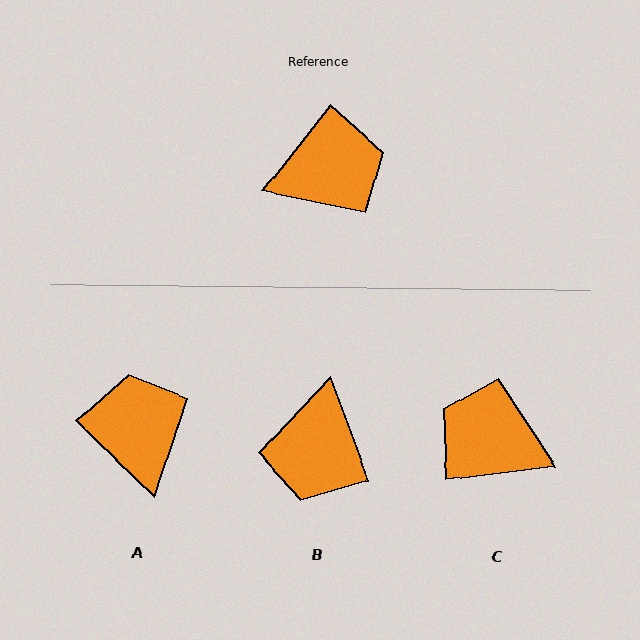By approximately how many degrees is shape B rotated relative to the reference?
Approximately 122 degrees clockwise.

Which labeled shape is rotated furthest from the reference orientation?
C, about 135 degrees away.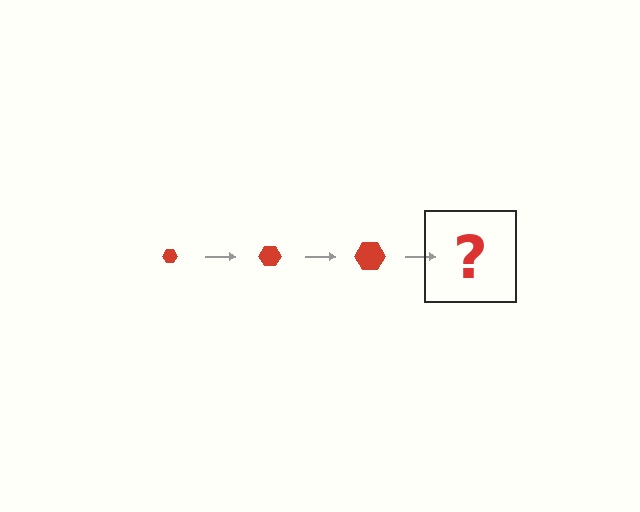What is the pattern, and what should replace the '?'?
The pattern is that the hexagon gets progressively larger each step. The '?' should be a red hexagon, larger than the previous one.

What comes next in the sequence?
The next element should be a red hexagon, larger than the previous one.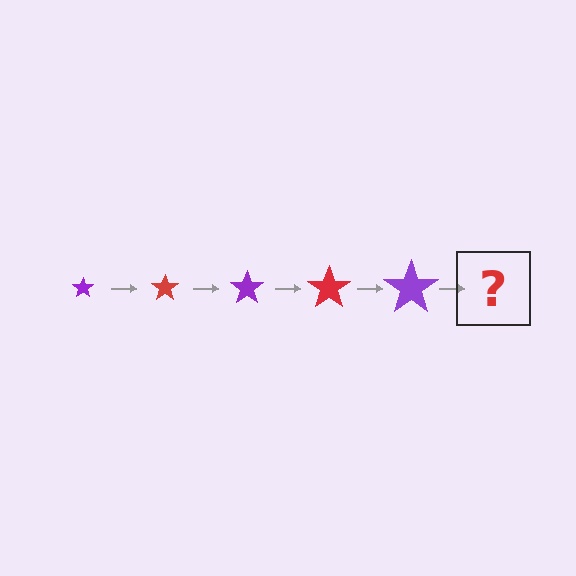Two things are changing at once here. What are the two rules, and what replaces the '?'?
The two rules are that the star grows larger each step and the color cycles through purple and red. The '?' should be a red star, larger than the previous one.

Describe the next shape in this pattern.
It should be a red star, larger than the previous one.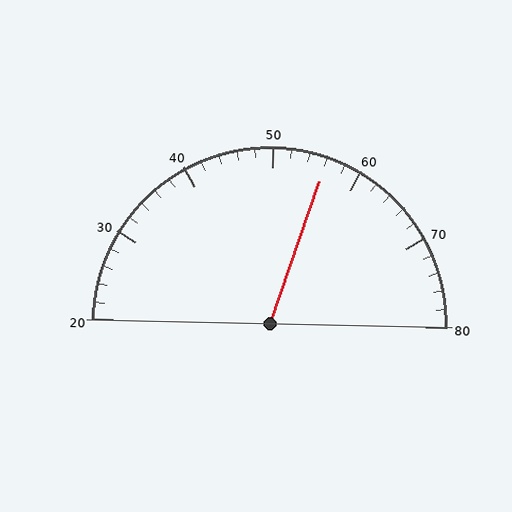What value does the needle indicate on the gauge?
The needle indicates approximately 56.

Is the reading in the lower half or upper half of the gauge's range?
The reading is in the upper half of the range (20 to 80).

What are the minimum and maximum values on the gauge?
The gauge ranges from 20 to 80.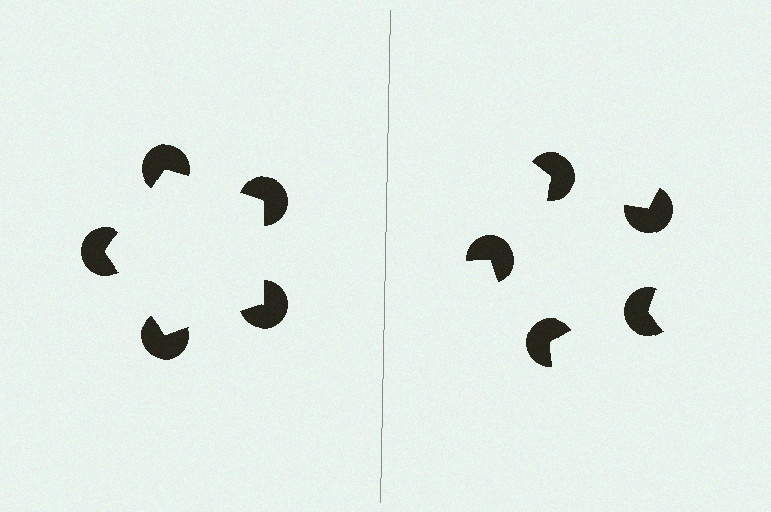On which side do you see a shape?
An illusory pentagon appears on the left side. On the right side the wedge cuts are rotated, so no coherent shape forms.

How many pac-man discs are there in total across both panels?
10 — 5 on each side.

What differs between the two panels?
The pac-man discs are positioned identically on both sides; only the wedge orientations differ. On the left they align to a pentagon; on the right they are misaligned.